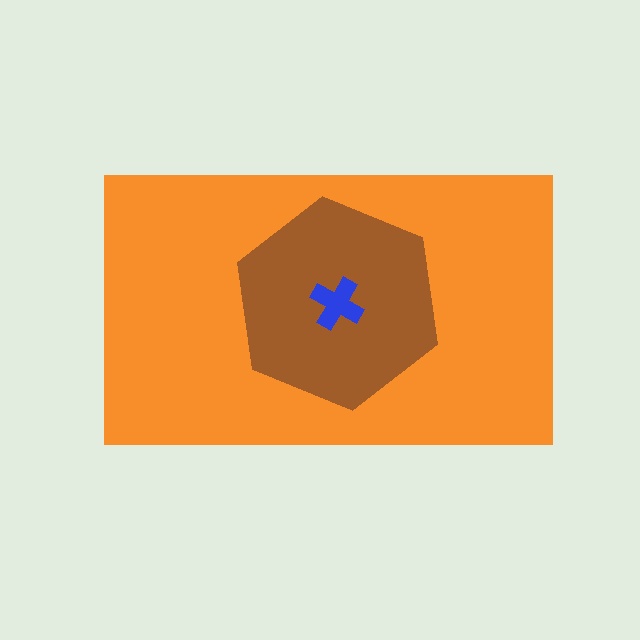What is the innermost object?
The blue cross.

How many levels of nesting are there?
3.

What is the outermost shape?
The orange rectangle.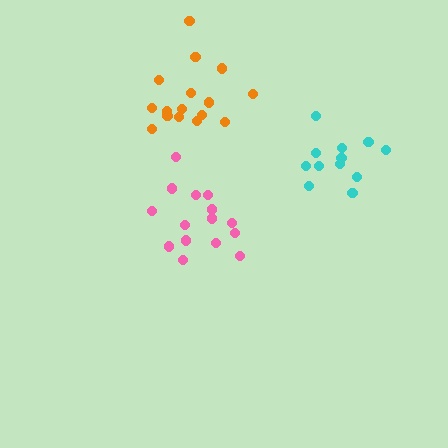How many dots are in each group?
Group 1: 16 dots, Group 2: 12 dots, Group 3: 16 dots (44 total).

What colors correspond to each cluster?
The clusters are colored: pink, cyan, orange.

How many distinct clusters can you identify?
There are 3 distinct clusters.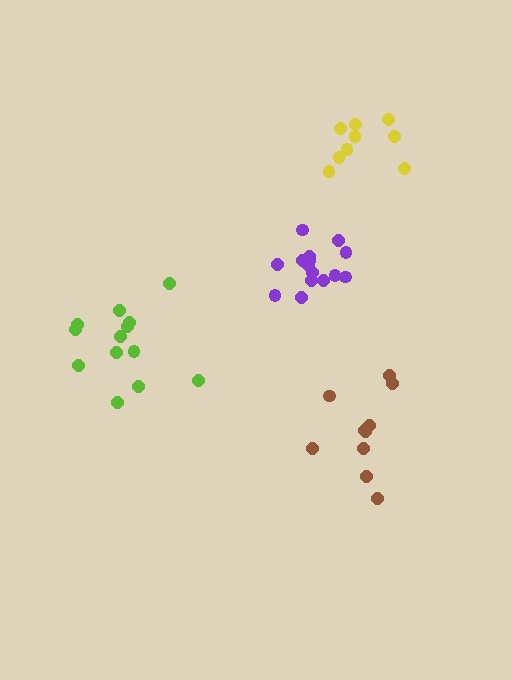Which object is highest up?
The yellow cluster is topmost.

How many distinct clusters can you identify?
There are 4 distinct clusters.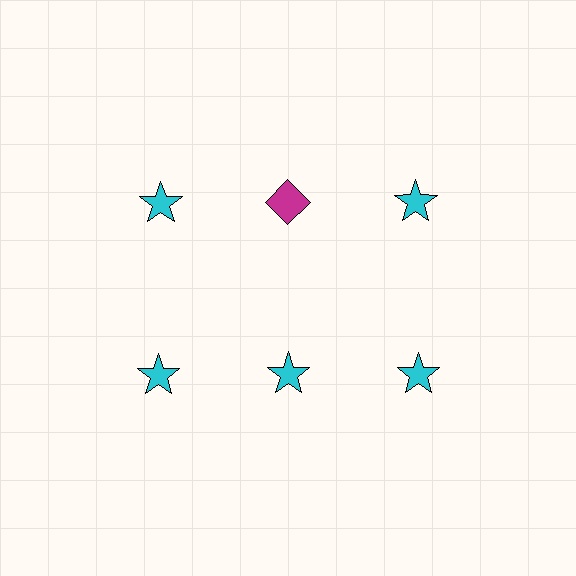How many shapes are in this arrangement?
There are 6 shapes arranged in a grid pattern.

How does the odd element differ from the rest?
It differs in both color (magenta instead of cyan) and shape (diamond instead of star).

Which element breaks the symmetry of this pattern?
The magenta diamond in the top row, second from left column breaks the symmetry. All other shapes are cyan stars.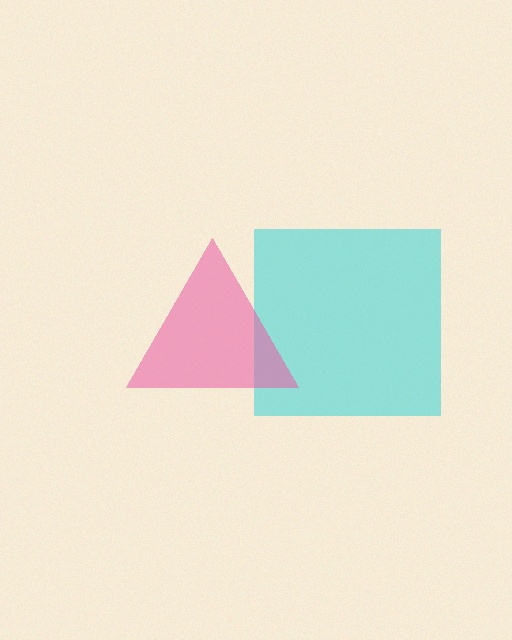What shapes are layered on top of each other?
The layered shapes are: a cyan square, a pink triangle.